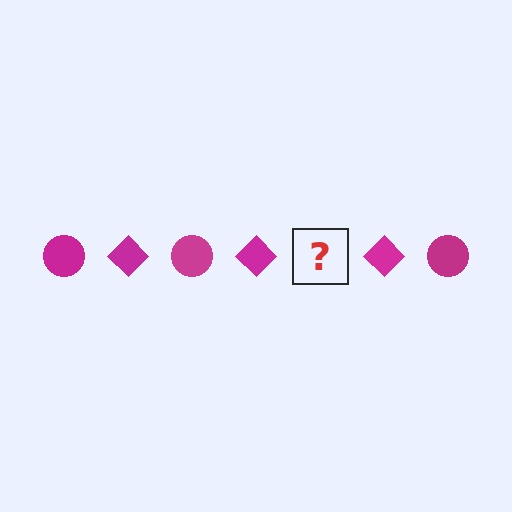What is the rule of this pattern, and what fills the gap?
The rule is that the pattern cycles through circle, diamond shapes in magenta. The gap should be filled with a magenta circle.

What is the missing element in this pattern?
The missing element is a magenta circle.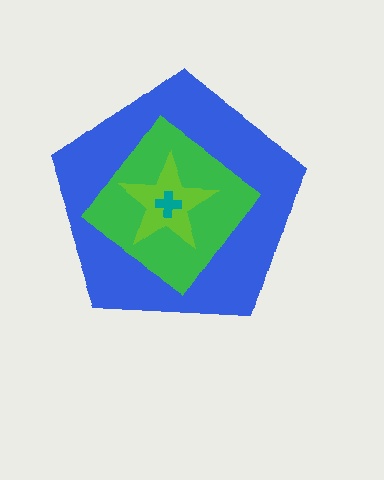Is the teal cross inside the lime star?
Yes.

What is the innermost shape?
The teal cross.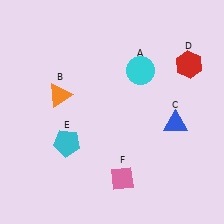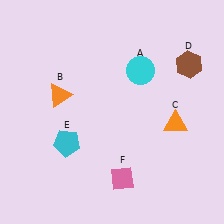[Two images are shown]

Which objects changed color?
C changed from blue to orange. D changed from red to brown.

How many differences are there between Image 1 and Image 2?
There are 2 differences between the two images.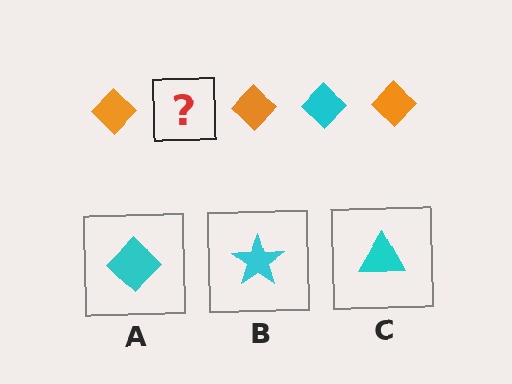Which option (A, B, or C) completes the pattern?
A.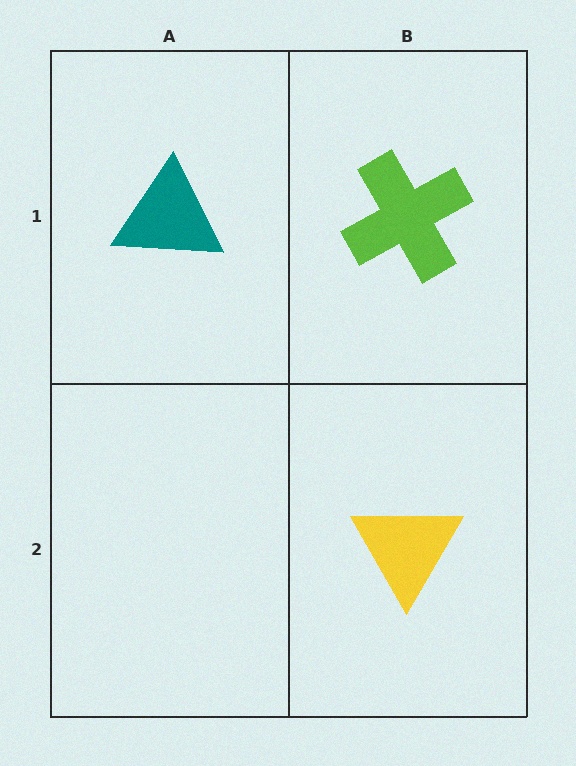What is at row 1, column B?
A lime cross.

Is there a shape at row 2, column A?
No, that cell is empty.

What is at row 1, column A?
A teal triangle.